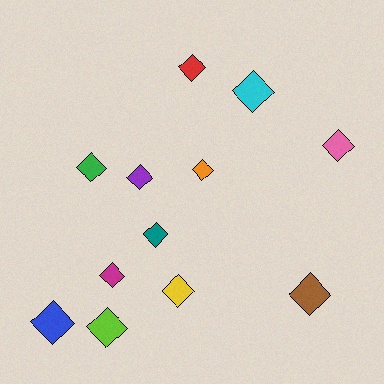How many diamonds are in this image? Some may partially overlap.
There are 12 diamonds.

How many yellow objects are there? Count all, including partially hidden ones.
There is 1 yellow object.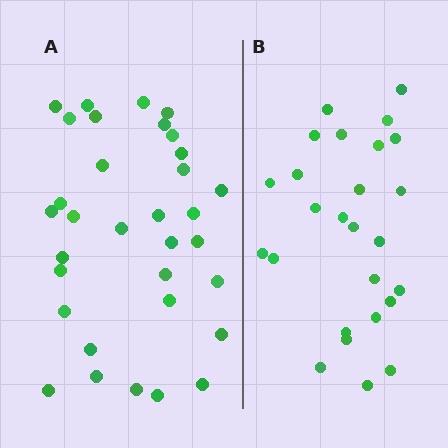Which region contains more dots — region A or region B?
Region A (the left region) has more dots.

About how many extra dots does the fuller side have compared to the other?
Region A has roughly 8 or so more dots than region B.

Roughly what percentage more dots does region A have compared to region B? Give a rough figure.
About 25% more.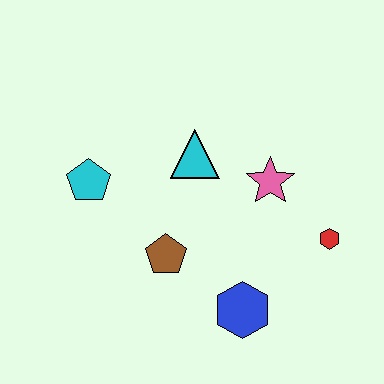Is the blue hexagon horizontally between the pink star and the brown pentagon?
Yes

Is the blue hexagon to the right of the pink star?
No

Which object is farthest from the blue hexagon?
The cyan pentagon is farthest from the blue hexagon.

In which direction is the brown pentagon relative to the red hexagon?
The brown pentagon is to the left of the red hexagon.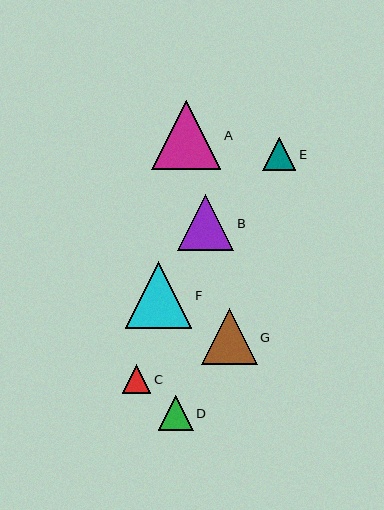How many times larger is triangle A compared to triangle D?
Triangle A is approximately 2.0 times the size of triangle D.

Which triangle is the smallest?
Triangle C is the smallest with a size of approximately 29 pixels.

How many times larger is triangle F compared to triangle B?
Triangle F is approximately 1.2 times the size of triangle B.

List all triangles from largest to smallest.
From largest to smallest: A, F, B, G, D, E, C.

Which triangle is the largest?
Triangle A is the largest with a size of approximately 69 pixels.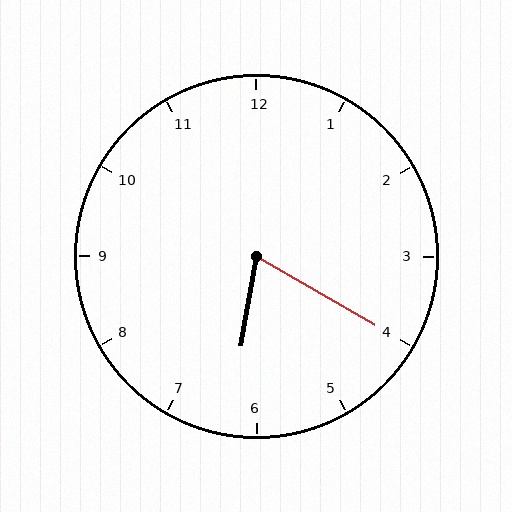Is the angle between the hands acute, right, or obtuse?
It is acute.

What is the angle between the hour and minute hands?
Approximately 70 degrees.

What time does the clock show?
6:20.